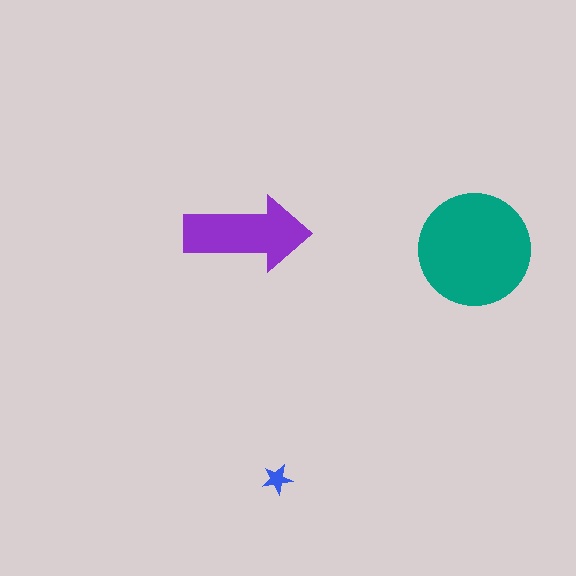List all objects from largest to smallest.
The teal circle, the purple arrow, the blue star.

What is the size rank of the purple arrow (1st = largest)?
2nd.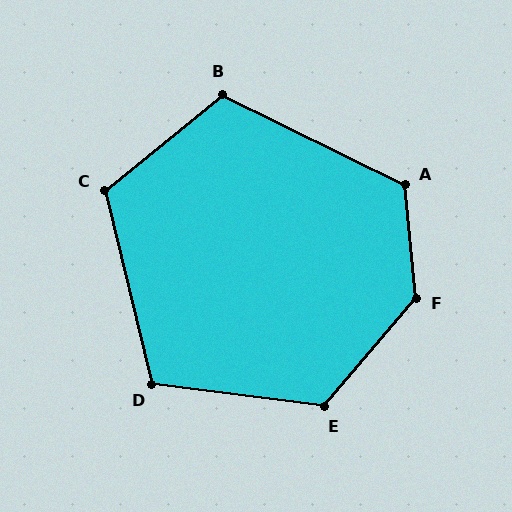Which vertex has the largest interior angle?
F, at approximately 134 degrees.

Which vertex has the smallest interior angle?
D, at approximately 111 degrees.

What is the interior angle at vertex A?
Approximately 122 degrees (obtuse).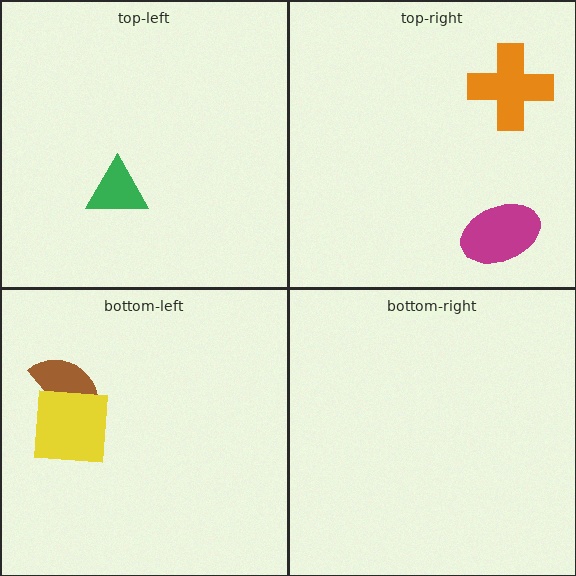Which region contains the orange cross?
The top-right region.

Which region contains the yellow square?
The bottom-left region.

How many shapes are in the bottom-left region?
2.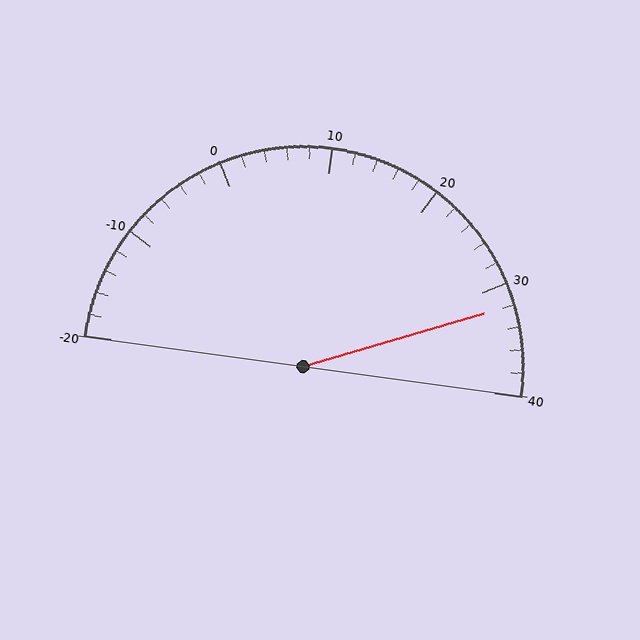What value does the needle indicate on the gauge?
The needle indicates approximately 32.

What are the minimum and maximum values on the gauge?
The gauge ranges from -20 to 40.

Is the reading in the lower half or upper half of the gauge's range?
The reading is in the upper half of the range (-20 to 40).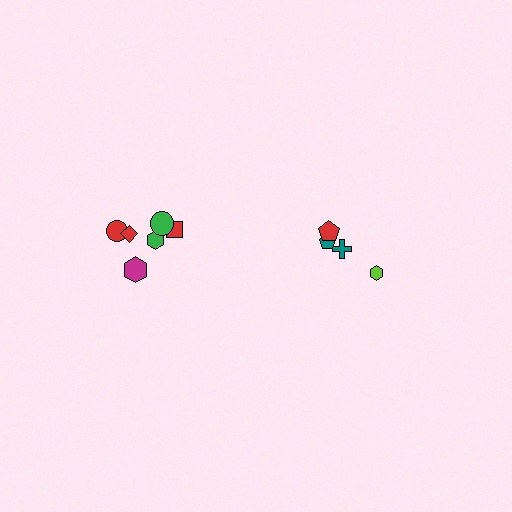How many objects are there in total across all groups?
There are 10 objects.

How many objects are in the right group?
There are 4 objects.